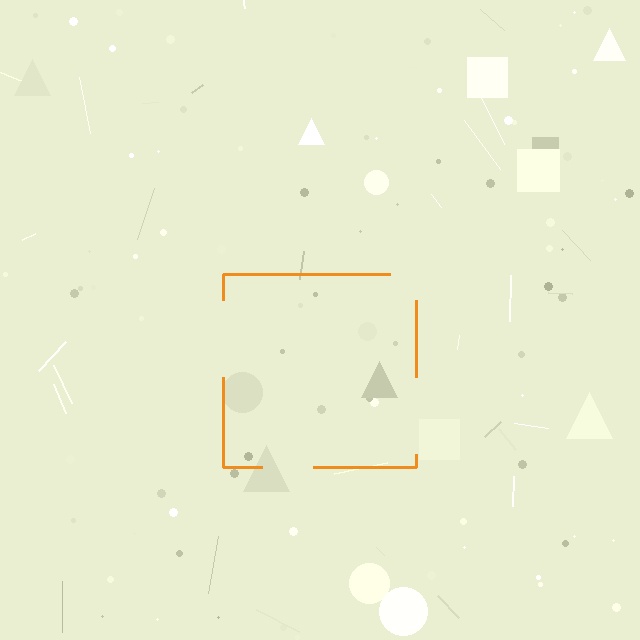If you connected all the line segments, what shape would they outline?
They would outline a square.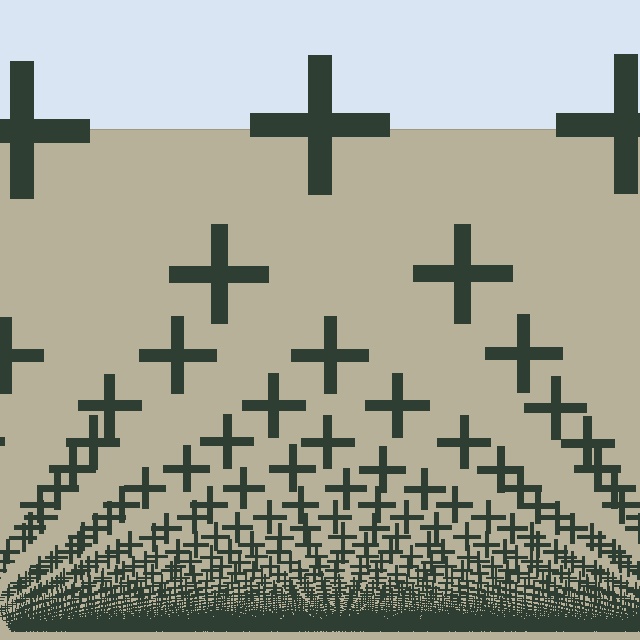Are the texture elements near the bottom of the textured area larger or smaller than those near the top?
Smaller. The gradient is inverted — elements near the bottom are smaller and denser.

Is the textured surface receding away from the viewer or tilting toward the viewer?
The surface appears to tilt toward the viewer. Texture elements get larger and sparser toward the top.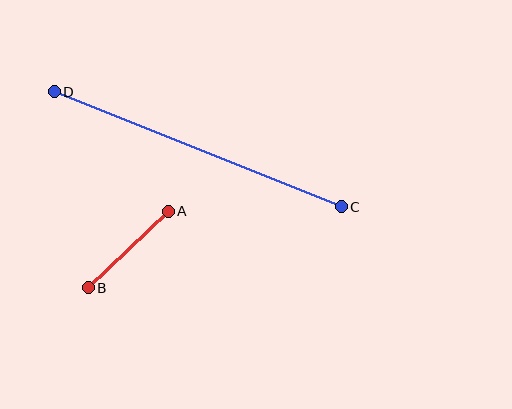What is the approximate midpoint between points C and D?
The midpoint is at approximately (198, 149) pixels.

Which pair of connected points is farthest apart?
Points C and D are farthest apart.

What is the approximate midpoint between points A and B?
The midpoint is at approximately (128, 249) pixels.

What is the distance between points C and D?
The distance is approximately 309 pixels.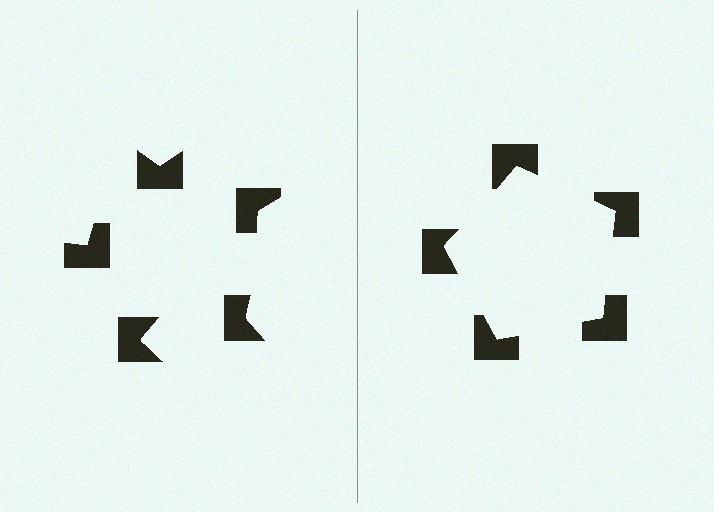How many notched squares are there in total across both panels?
10 — 5 on each side.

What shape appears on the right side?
An illusory pentagon.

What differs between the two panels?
The notched squares are positioned identically on both sides; only the wedge orientations differ. On the right they align to a pentagon; on the left they are misaligned.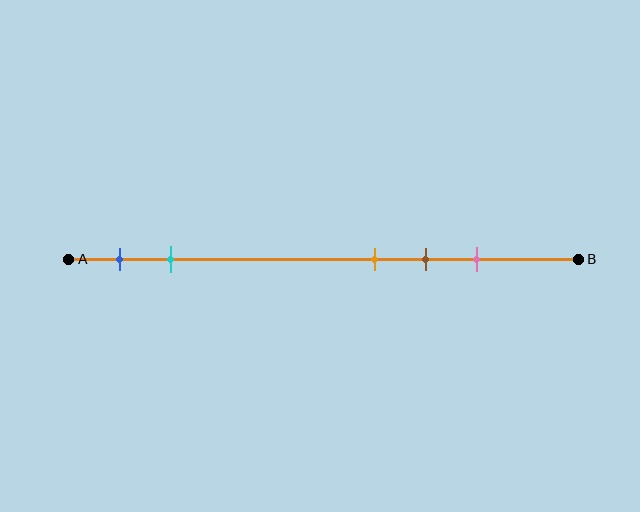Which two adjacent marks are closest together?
The orange and brown marks are the closest adjacent pair.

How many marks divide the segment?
There are 5 marks dividing the segment.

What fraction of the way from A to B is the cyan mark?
The cyan mark is approximately 20% (0.2) of the way from A to B.